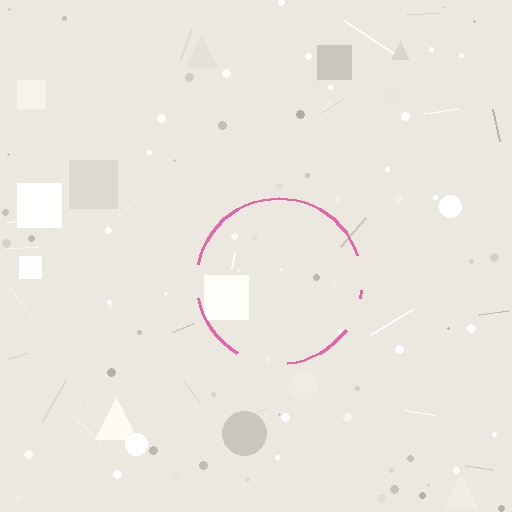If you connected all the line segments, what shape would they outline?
They would outline a circle.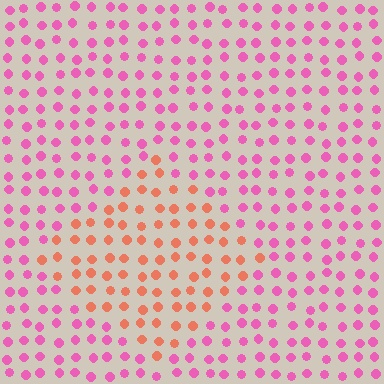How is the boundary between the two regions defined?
The boundary is defined purely by a slight shift in hue (about 49 degrees). Spacing, size, and orientation are identical on both sides.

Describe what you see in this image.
The image is filled with small pink elements in a uniform arrangement. A diamond-shaped region is visible where the elements are tinted to a slightly different hue, forming a subtle color boundary.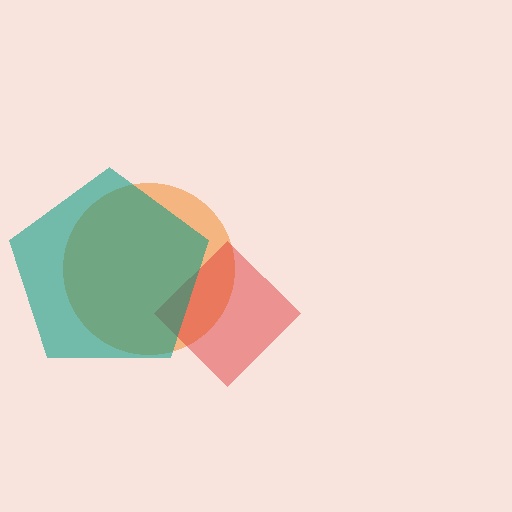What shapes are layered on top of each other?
The layered shapes are: an orange circle, a red diamond, a teal pentagon.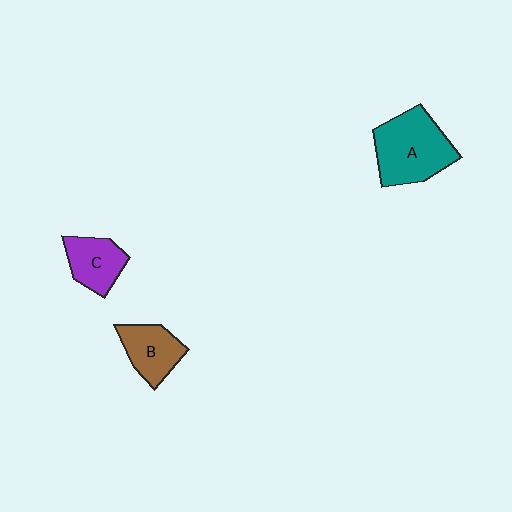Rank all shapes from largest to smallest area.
From largest to smallest: A (teal), B (brown), C (purple).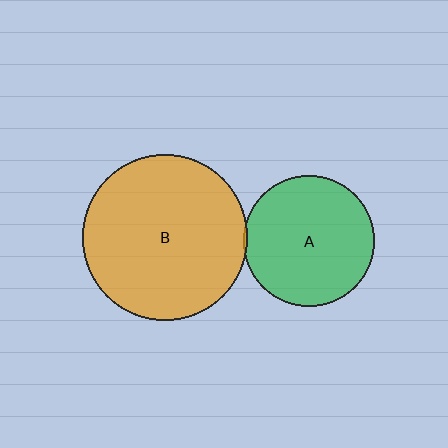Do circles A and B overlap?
Yes.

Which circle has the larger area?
Circle B (orange).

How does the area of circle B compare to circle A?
Approximately 1.6 times.